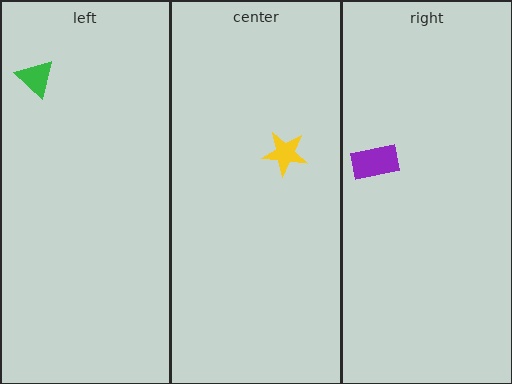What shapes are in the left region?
The green triangle.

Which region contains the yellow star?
The center region.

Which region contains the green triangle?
The left region.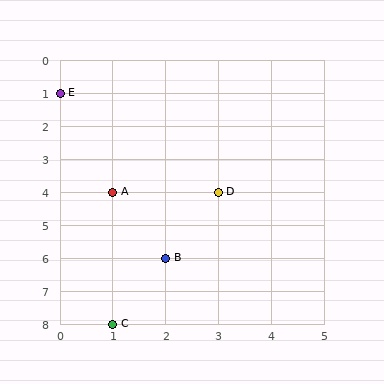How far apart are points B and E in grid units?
Points B and E are 2 columns and 5 rows apart (about 5.4 grid units diagonally).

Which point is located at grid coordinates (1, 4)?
Point A is at (1, 4).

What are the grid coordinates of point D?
Point D is at grid coordinates (3, 4).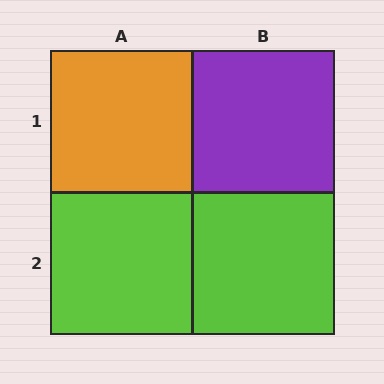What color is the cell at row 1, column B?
Purple.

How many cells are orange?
1 cell is orange.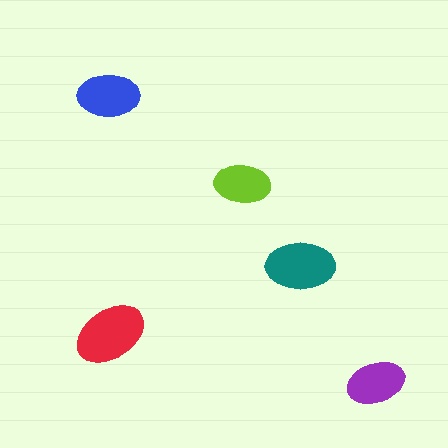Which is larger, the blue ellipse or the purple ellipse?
The blue one.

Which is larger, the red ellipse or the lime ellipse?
The red one.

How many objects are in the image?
There are 5 objects in the image.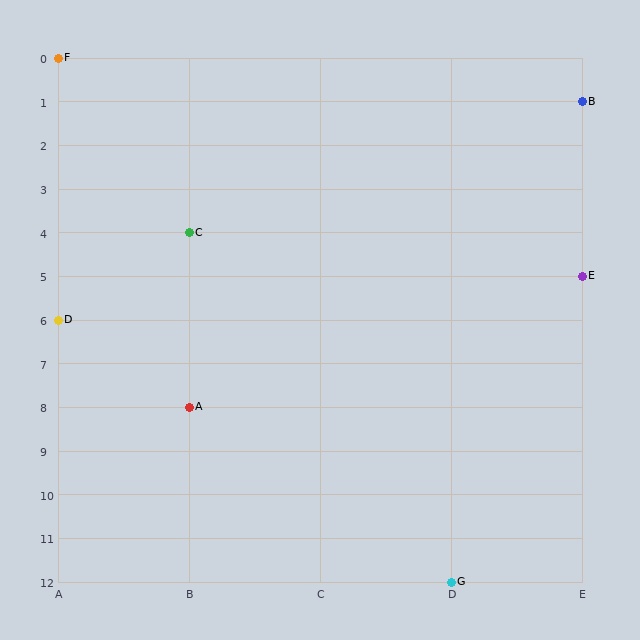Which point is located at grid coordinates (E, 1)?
Point B is at (E, 1).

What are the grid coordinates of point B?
Point B is at grid coordinates (E, 1).